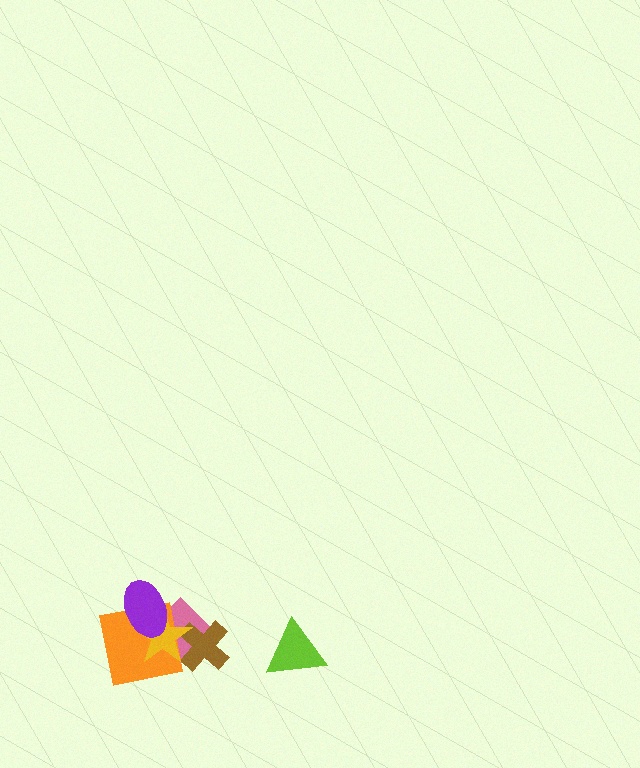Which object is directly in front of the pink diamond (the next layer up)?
The orange square is directly in front of the pink diamond.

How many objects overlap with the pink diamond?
4 objects overlap with the pink diamond.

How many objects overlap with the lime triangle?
0 objects overlap with the lime triangle.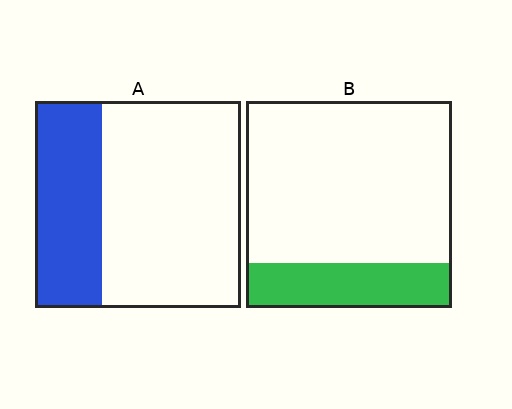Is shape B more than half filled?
No.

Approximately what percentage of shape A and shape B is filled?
A is approximately 35% and B is approximately 20%.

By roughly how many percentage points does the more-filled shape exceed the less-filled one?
By roughly 10 percentage points (A over B).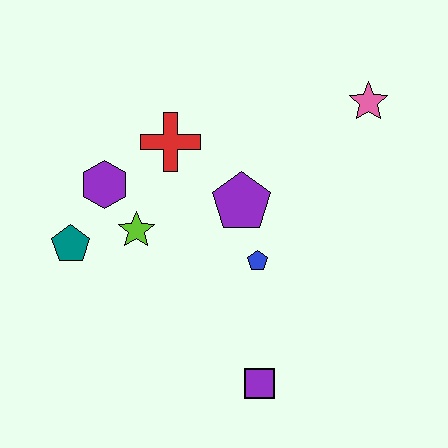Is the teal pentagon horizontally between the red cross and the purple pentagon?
No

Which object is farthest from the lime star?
The pink star is farthest from the lime star.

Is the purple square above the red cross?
No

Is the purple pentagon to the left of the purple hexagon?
No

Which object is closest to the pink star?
The purple pentagon is closest to the pink star.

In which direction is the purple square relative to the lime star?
The purple square is below the lime star.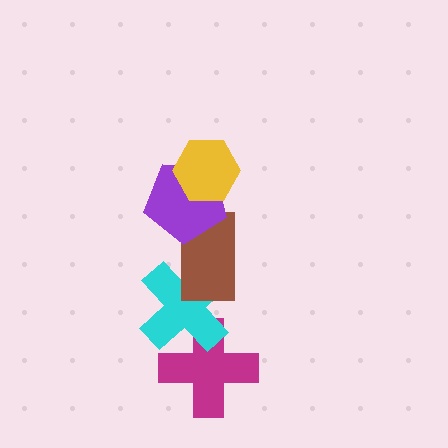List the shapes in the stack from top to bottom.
From top to bottom: the yellow hexagon, the purple pentagon, the brown rectangle, the cyan cross, the magenta cross.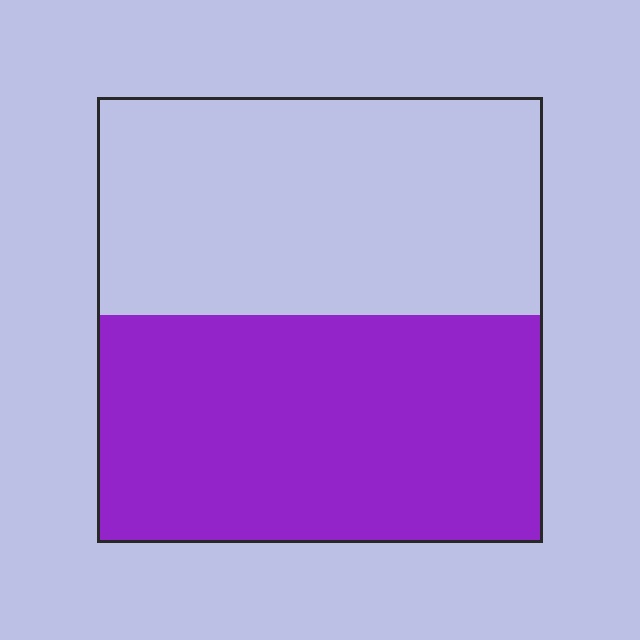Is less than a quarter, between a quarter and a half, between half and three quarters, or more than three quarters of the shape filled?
Between half and three quarters.